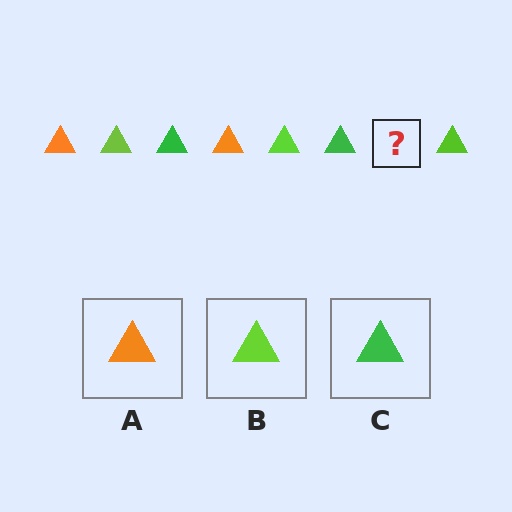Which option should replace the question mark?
Option A.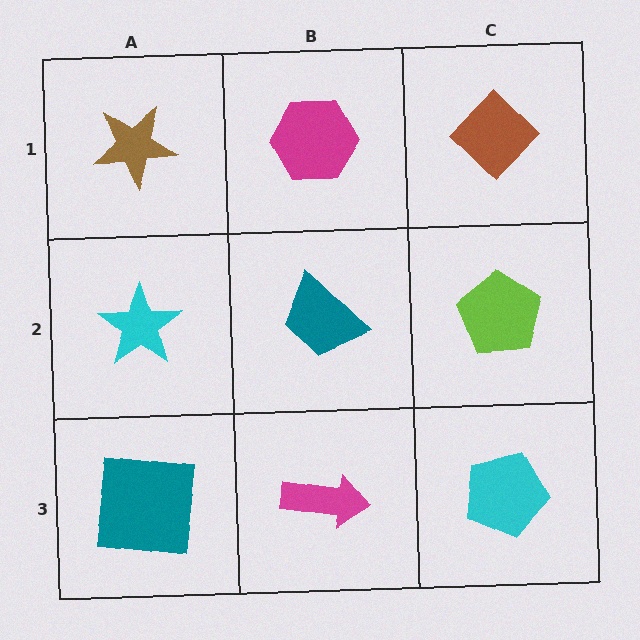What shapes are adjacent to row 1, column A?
A cyan star (row 2, column A), a magenta hexagon (row 1, column B).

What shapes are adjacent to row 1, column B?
A teal trapezoid (row 2, column B), a brown star (row 1, column A), a brown diamond (row 1, column C).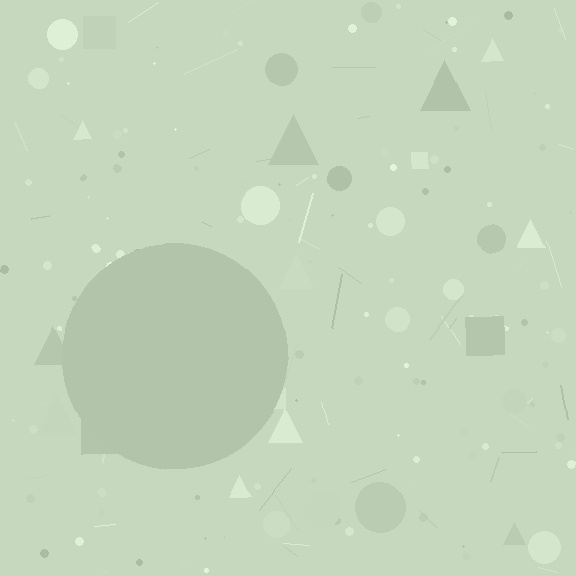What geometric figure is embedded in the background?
A circle is embedded in the background.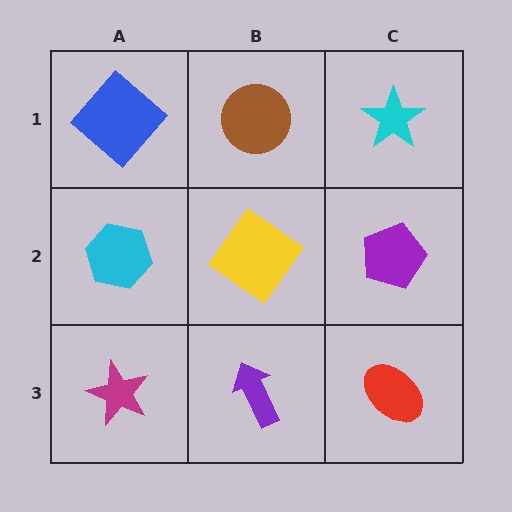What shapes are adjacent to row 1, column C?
A purple pentagon (row 2, column C), a brown circle (row 1, column B).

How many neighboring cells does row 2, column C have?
3.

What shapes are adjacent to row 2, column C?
A cyan star (row 1, column C), a red ellipse (row 3, column C), a yellow diamond (row 2, column B).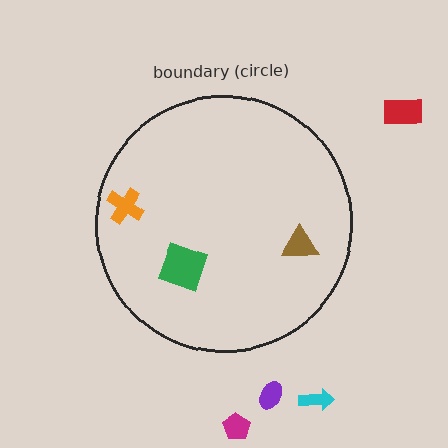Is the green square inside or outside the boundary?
Inside.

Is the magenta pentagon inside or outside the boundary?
Outside.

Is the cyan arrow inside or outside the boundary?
Outside.